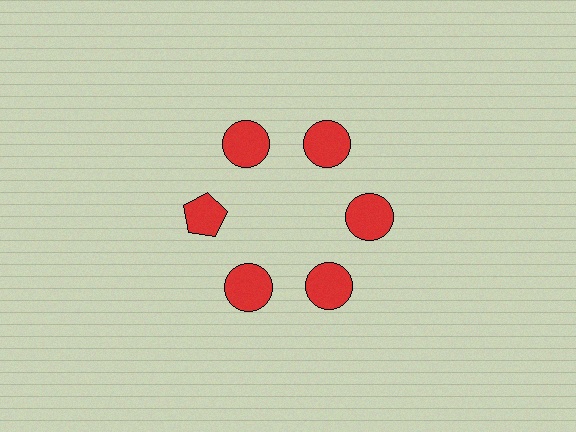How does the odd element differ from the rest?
It has a different shape: pentagon instead of circle.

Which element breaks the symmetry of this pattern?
The red pentagon at roughly the 9 o'clock position breaks the symmetry. All other shapes are red circles.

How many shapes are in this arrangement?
There are 6 shapes arranged in a ring pattern.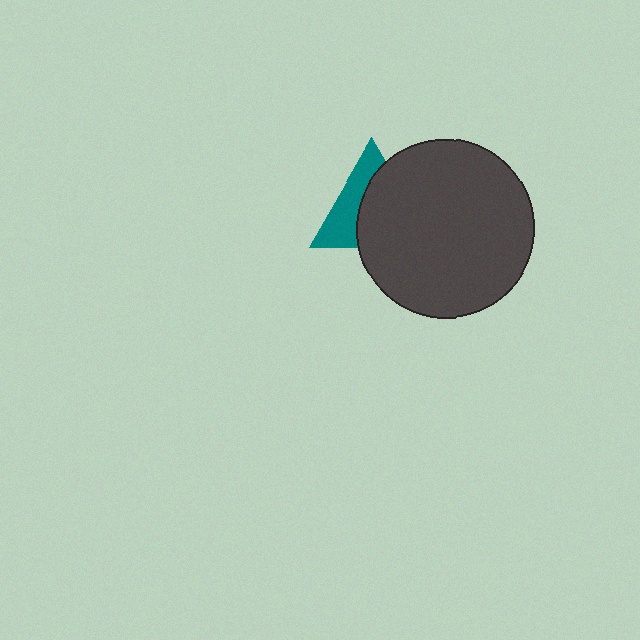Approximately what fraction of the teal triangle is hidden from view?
Roughly 58% of the teal triangle is hidden behind the dark gray circle.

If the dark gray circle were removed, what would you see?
You would see the complete teal triangle.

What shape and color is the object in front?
The object in front is a dark gray circle.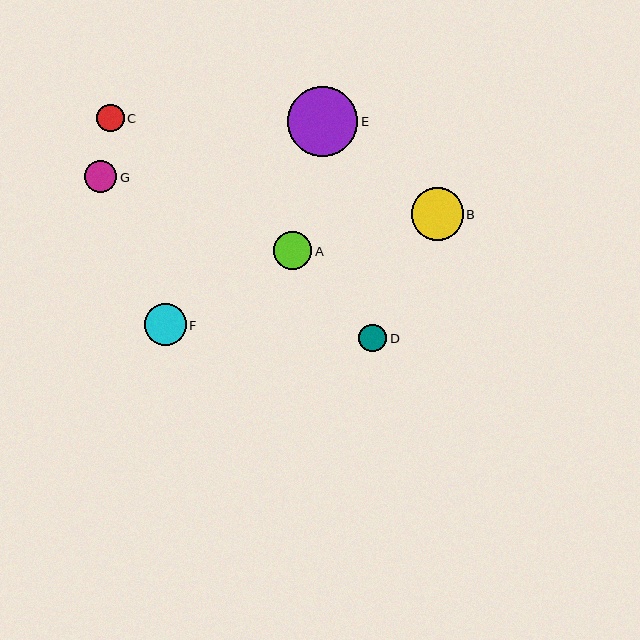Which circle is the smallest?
Circle C is the smallest with a size of approximately 28 pixels.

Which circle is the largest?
Circle E is the largest with a size of approximately 70 pixels.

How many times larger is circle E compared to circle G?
Circle E is approximately 2.1 times the size of circle G.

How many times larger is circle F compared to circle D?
Circle F is approximately 1.5 times the size of circle D.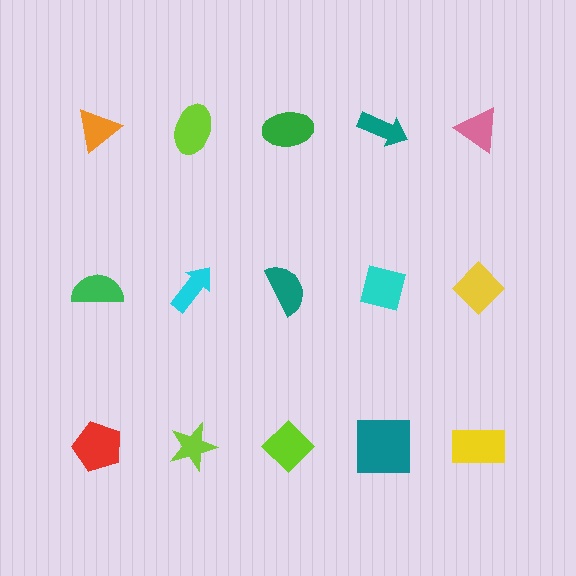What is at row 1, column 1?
An orange triangle.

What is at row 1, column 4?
A teal arrow.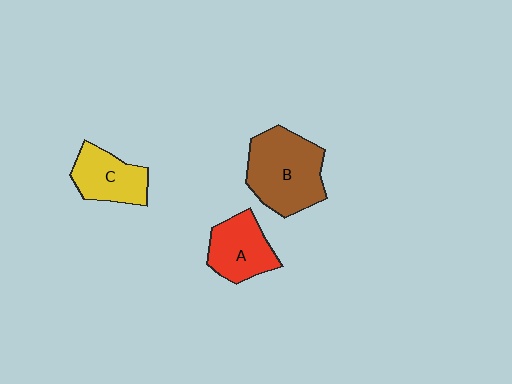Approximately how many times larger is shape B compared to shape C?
Approximately 1.6 times.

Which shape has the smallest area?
Shape C (yellow).